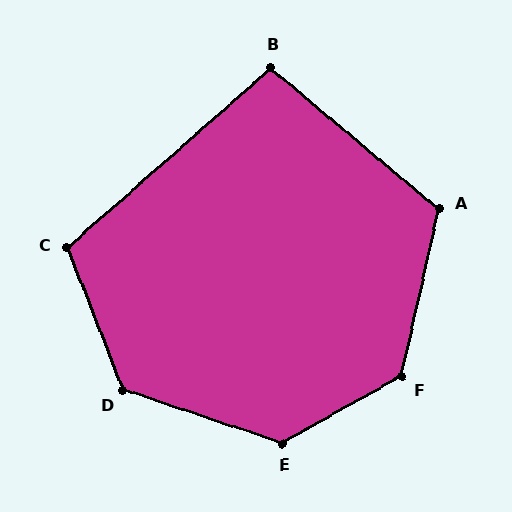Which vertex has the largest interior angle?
E, at approximately 132 degrees.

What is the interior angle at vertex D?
Approximately 130 degrees (obtuse).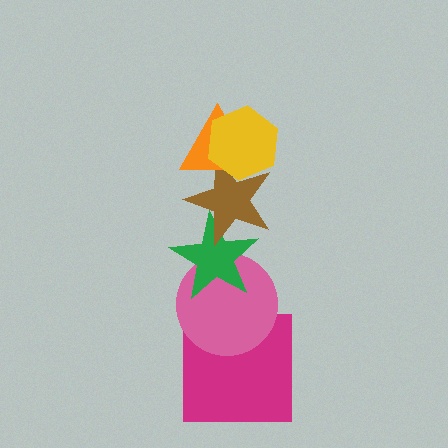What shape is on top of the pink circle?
The green star is on top of the pink circle.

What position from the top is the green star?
The green star is 4th from the top.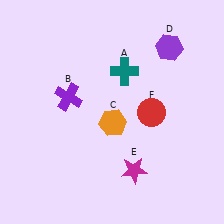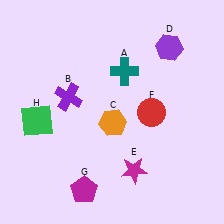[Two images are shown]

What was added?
A magenta pentagon (G), a green square (H) were added in Image 2.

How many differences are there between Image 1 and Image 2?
There are 2 differences between the two images.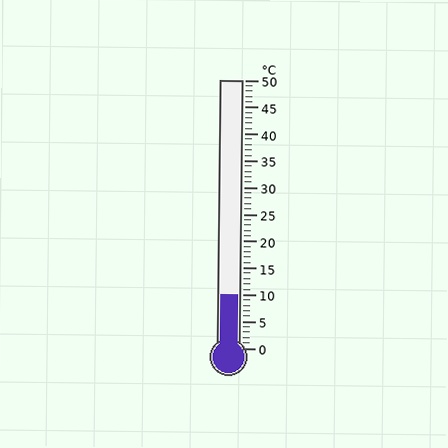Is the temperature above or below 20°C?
The temperature is below 20°C.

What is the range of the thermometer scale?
The thermometer scale ranges from 0°C to 50°C.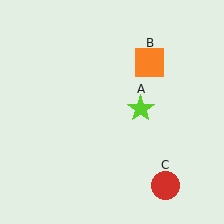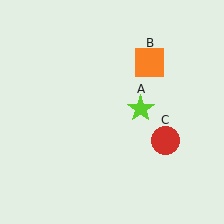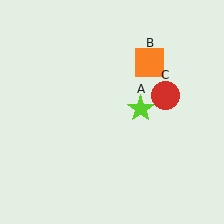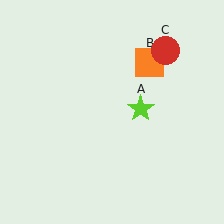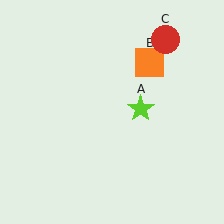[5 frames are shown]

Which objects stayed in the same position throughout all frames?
Lime star (object A) and orange square (object B) remained stationary.